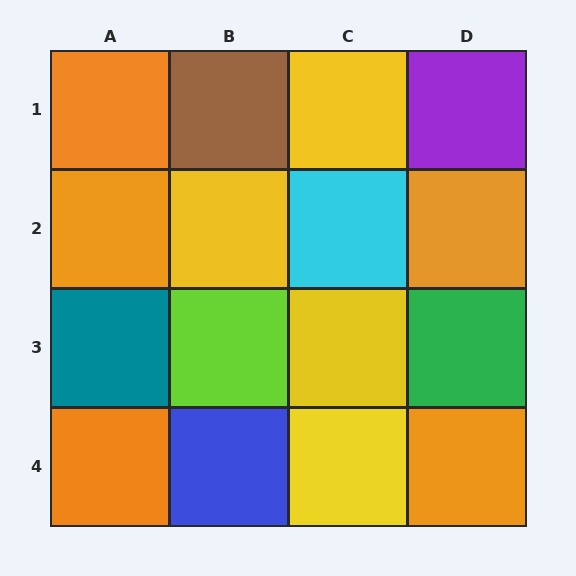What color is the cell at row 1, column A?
Orange.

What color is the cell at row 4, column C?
Yellow.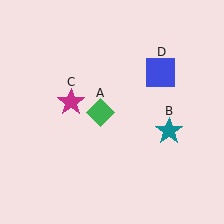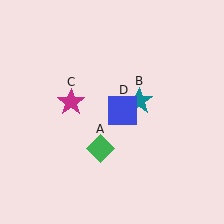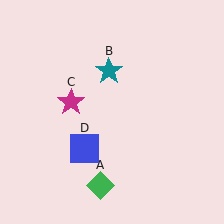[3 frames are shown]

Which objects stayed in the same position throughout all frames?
Magenta star (object C) remained stationary.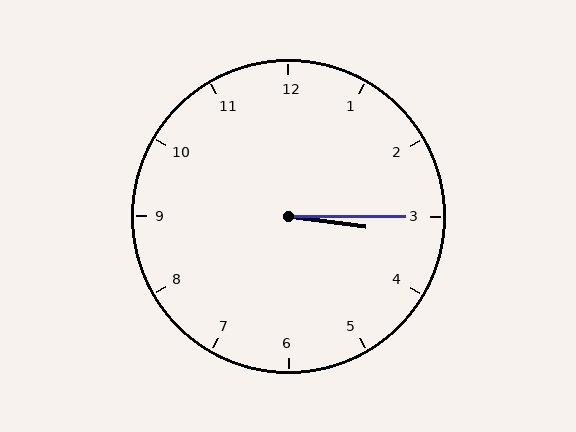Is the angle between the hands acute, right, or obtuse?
It is acute.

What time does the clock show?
3:15.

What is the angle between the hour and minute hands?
Approximately 8 degrees.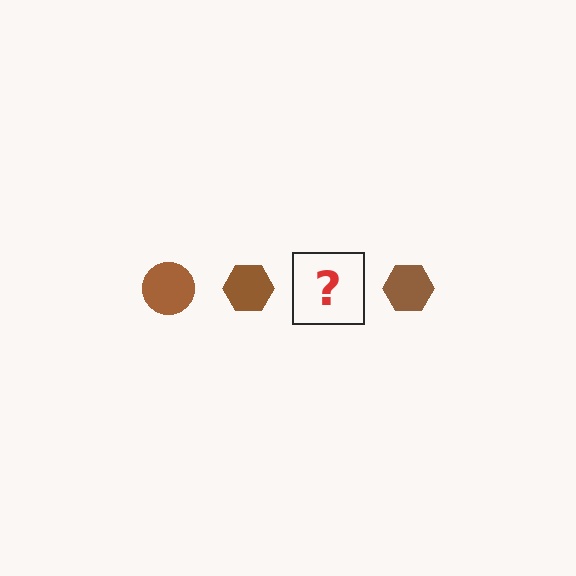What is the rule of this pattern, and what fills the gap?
The rule is that the pattern cycles through circle, hexagon shapes in brown. The gap should be filled with a brown circle.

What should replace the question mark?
The question mark should be replaced with a brown circle.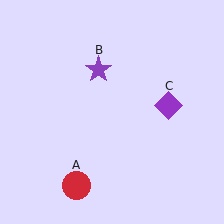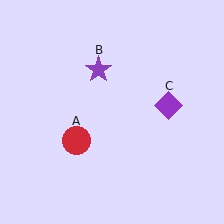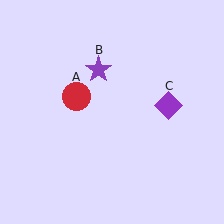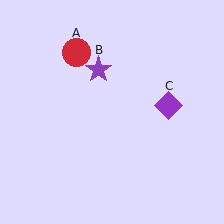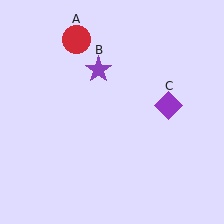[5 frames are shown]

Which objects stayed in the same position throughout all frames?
Purple star (object B) and purple diamond (object C) remained stationary.